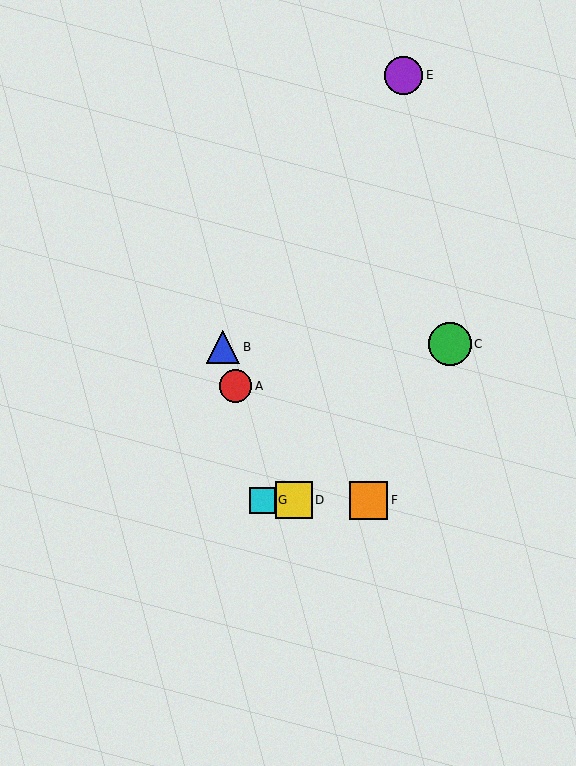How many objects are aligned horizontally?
3 objects (D, F, G) are aligned horizontally.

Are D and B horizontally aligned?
No, D is at y≈500 and B is at y≈347.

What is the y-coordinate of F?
Object F is at y≈500.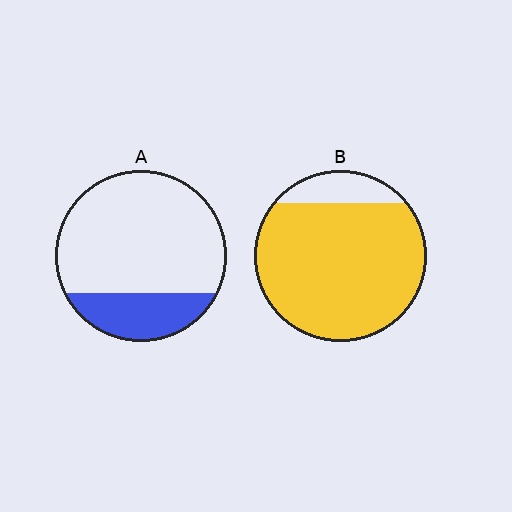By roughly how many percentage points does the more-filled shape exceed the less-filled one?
By roughly 65 percentage points (B over A).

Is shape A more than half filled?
No.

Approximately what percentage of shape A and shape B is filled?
A is approximately 25% and B is approximately 85%.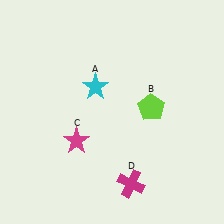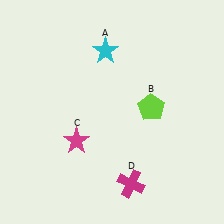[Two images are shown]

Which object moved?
The cyan star (A) moved up.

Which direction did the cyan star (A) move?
The cyan star (A) moved up.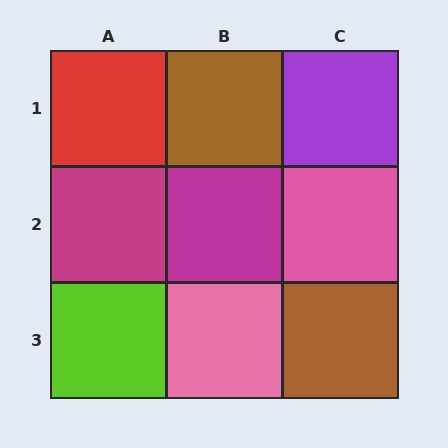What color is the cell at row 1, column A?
Red.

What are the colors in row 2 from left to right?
Magenta, magenta, pink.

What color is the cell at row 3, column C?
Brown.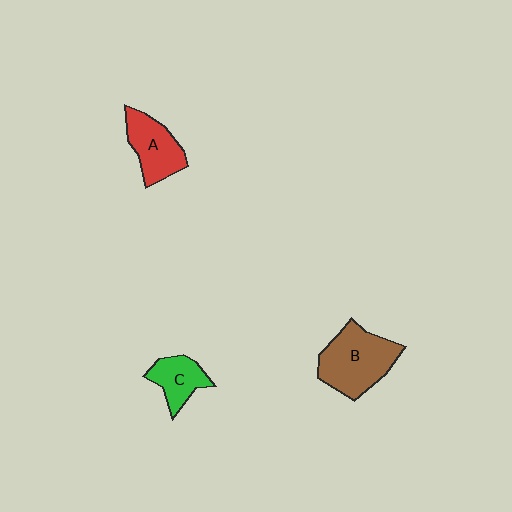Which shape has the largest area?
Shape B (brown).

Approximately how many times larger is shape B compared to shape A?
Approximately 1.4 times.